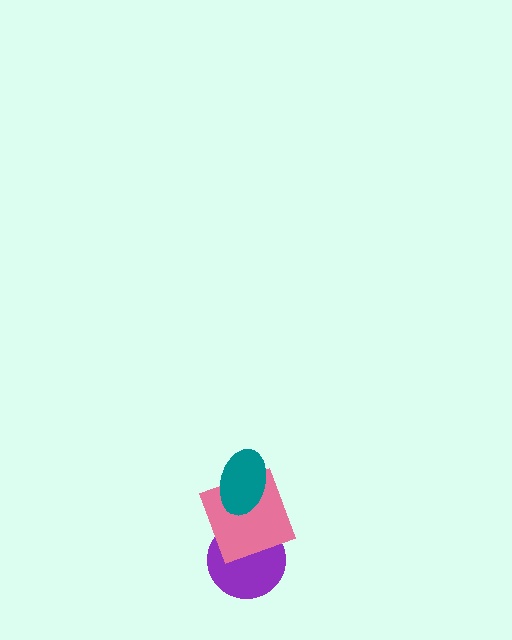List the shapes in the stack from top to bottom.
From top to bottom: the teal ellipse, the pink square, the purple circle.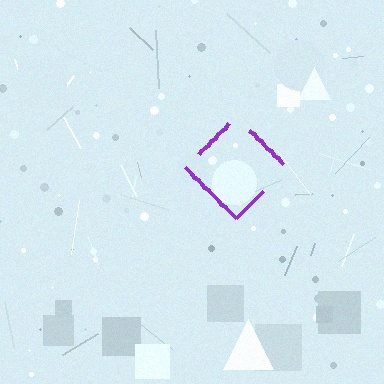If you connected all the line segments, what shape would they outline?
They would outline a diamond.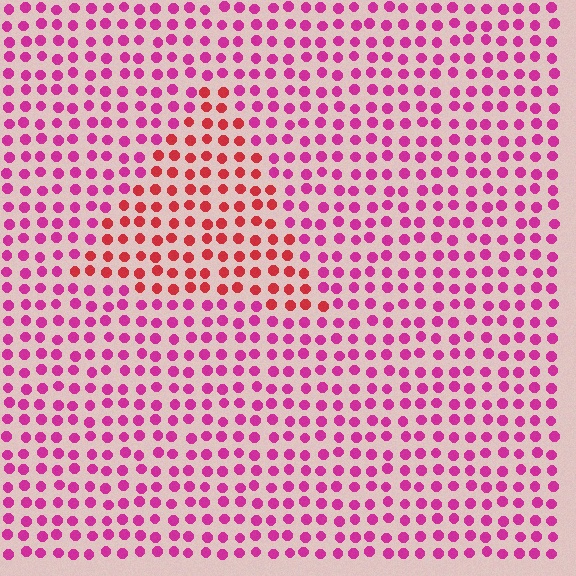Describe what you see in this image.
The image is filled with small magenta elements in a uniform arrangement. A triangle-shaped region is visible where the elements are tinted to a slightly different hue, forming a subtle color boundary.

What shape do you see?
I see a triangle.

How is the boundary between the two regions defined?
The boundary is defined purely by a slight shift in hue (about 36 degrees). Spacing, size, and orientation are identical on both sides.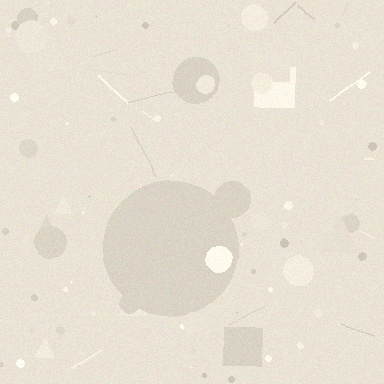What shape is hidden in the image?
A circle is hidden in the image.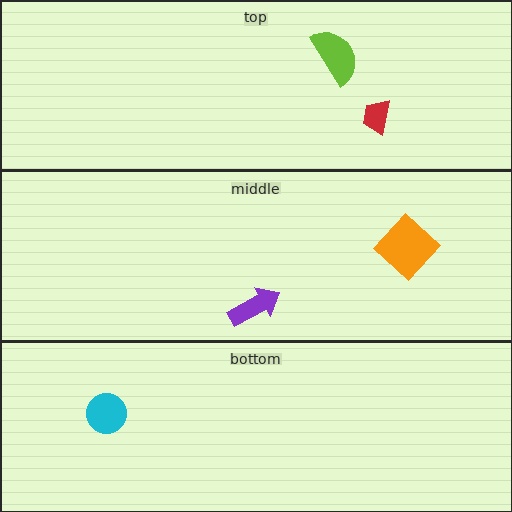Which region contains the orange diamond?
The middle region.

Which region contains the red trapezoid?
The top region.